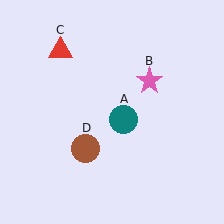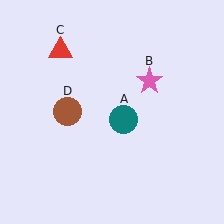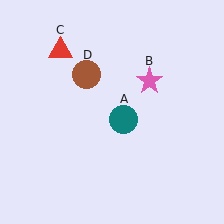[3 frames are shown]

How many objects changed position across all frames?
1 object changed position: brown circle (object D).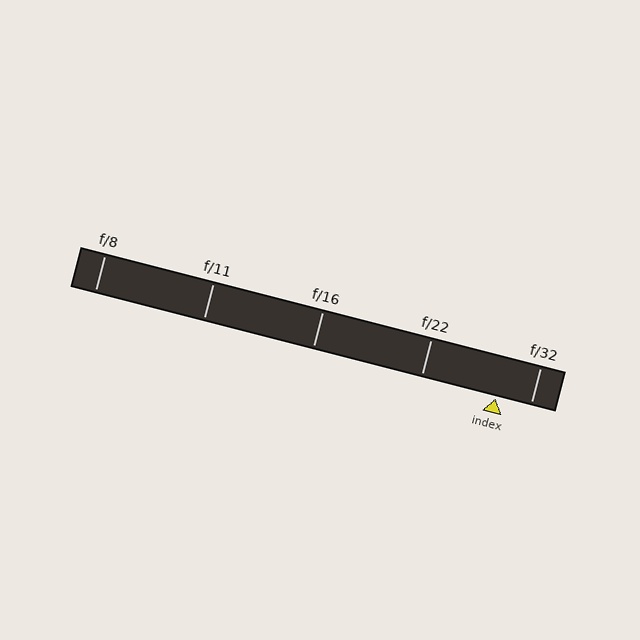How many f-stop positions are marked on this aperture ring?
There are 5 f-stop positions marked.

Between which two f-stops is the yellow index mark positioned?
The index mark is between f/22 and f/32.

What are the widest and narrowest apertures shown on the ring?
The widest aperture shown is f/8 and the narrowest is f/32.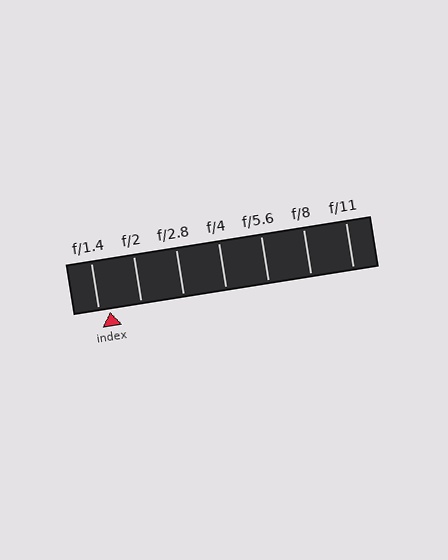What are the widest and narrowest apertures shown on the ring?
The widest aperture shown is f/1.4 and the narrowest is f/11.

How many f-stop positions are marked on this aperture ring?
There are 7 f-stop positions marked.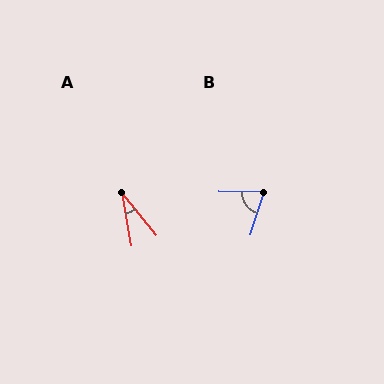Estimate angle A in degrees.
Approximately 29 degrees.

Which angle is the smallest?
A, at approximately 29 degrees.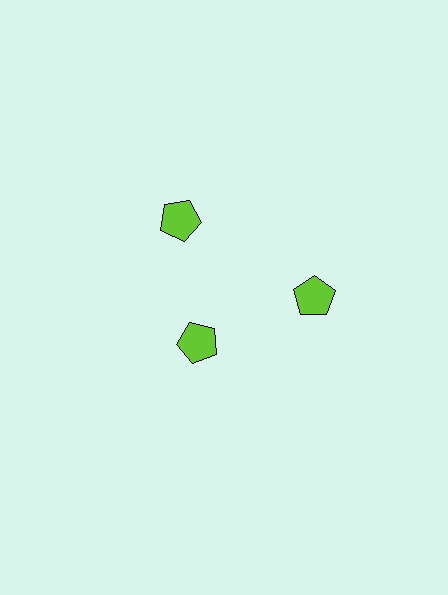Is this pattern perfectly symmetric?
No. The 3 lime pentagons are arranged in a ring, but one element near the 7 o'clock position is pulled inward toward the center, breaking the 3-fold rotational symmetry.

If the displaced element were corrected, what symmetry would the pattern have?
It would have 3-fold rotational symmetry — the pattern would map onto itself every 120 degrees.